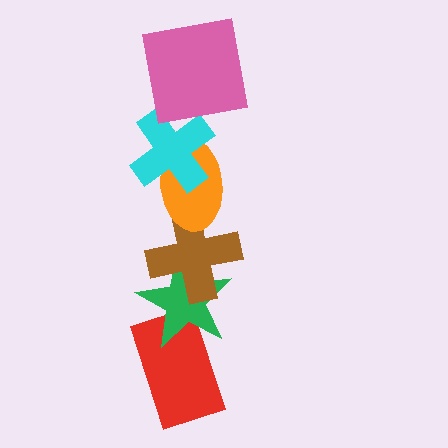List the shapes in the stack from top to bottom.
From top to bottom: the pink square, the cyan cross, the orange ellipse, the brown cross, the green star, the red rectangle.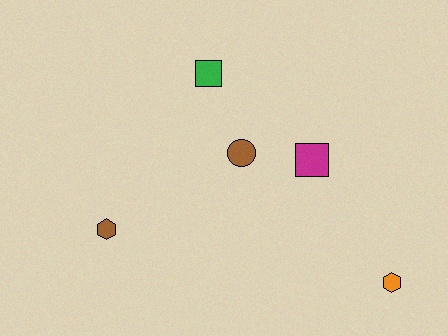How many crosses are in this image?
There are no crosses.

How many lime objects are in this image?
There are no lime objects.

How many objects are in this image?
There are 5 objects.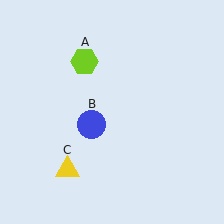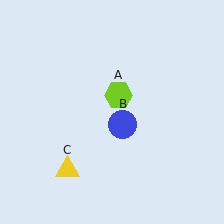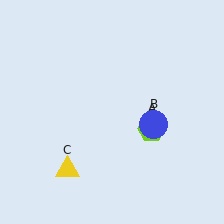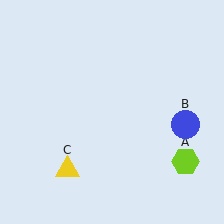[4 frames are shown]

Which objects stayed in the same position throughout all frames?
Yellow triangle (object C) remained stationary.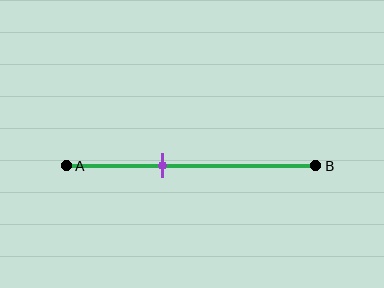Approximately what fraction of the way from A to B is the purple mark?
The purple mark is approximately 40% of the way from A to B.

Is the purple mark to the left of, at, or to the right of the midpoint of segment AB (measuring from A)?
The purple mark is to the left of the midpoint of segment AB.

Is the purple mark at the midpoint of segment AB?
No, the mark is at about 40% from A, not at the 50% midpoint.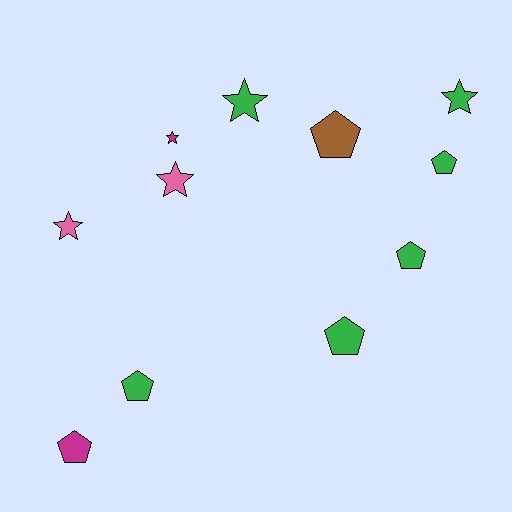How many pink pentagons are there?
There are no pink pentagons.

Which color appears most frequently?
Green, with 6 objects.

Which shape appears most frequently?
Pentagon, with 6 objects.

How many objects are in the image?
There are 11 objects.